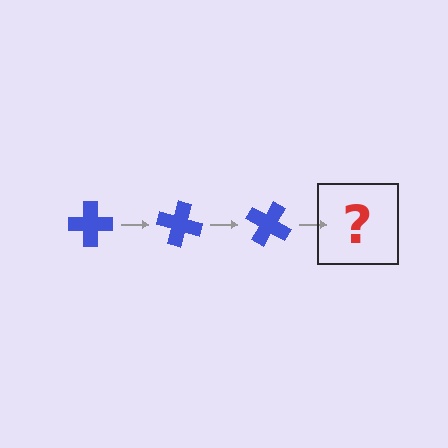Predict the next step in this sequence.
The next step is a blue cross rotated 45 degrees.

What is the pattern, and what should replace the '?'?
The pattern is that the cross rotates 15 degrees each step. The '?' should be a blue cross rotated 45 degrees.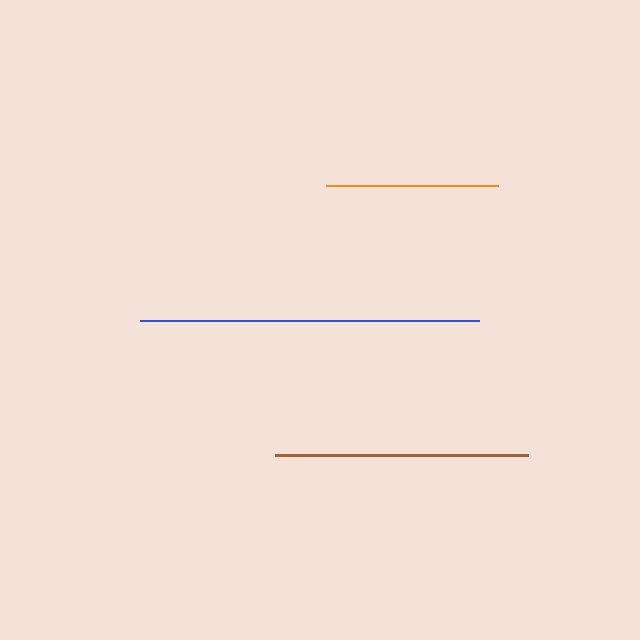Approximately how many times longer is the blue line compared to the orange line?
The blue line is approximately 2.0 times the length of the orange line.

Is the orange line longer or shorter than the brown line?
The brown line is longer than the orange line.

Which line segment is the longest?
The blue line is the longest at approximately 338 pixels.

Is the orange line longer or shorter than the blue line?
The blue line is longer than the orange line.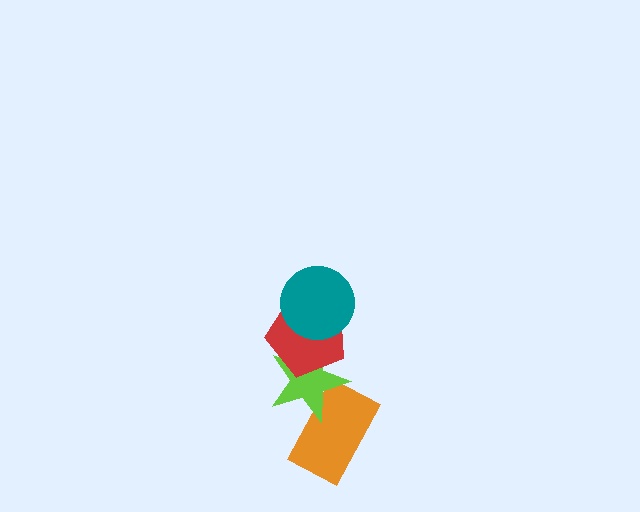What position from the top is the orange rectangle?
The orange rectangle is 4th from the top.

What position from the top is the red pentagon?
The red pentagon is 2nd from the top.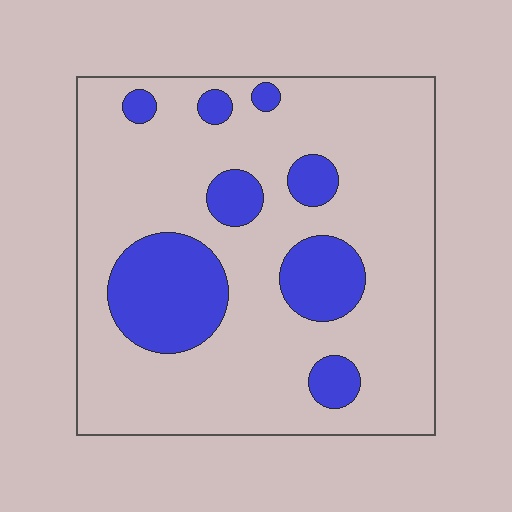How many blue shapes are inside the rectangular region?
8.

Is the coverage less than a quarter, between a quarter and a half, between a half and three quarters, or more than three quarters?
Less than a quarter.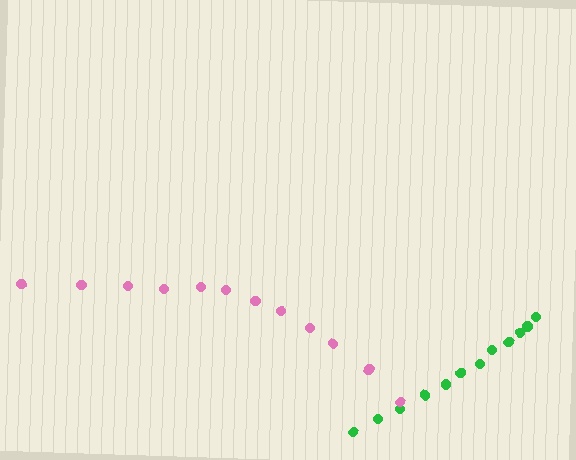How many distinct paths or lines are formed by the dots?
There are 2 distinct paths.